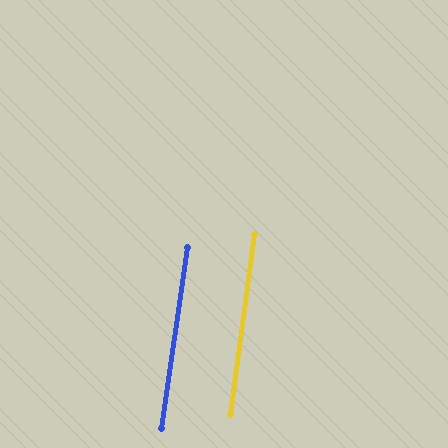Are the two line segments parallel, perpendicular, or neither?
Parallel — their directions differ by only 0.2°.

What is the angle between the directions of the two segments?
Approximately 0 degrees.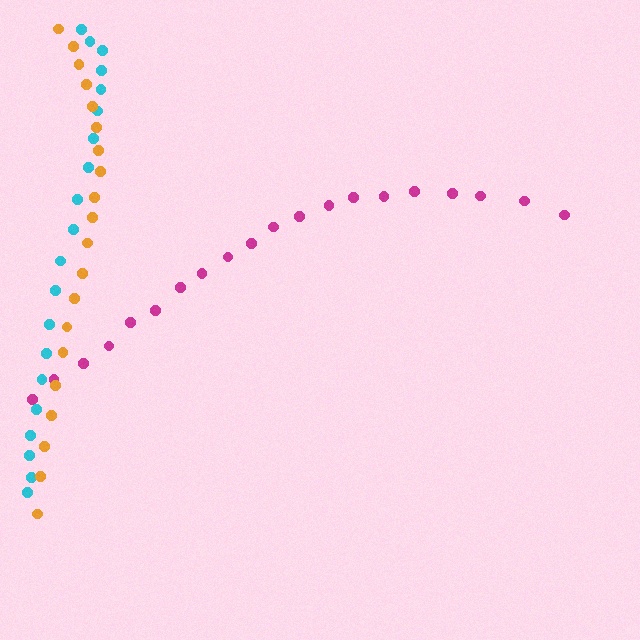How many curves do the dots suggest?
There are 3 distinct paths.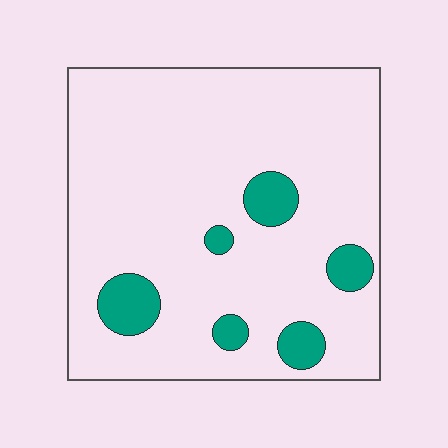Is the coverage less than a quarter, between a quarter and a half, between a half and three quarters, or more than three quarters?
Less than a quarter.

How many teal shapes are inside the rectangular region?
6.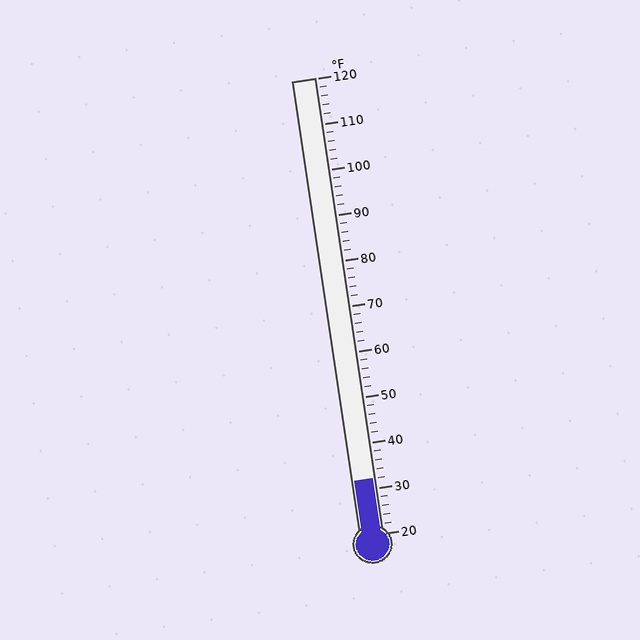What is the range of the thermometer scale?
The thermometer scale ranges from 20°F to 120°F.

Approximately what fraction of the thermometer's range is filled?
The thermometer is filled to approximately 10% of its range.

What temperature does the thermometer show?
The thermometer shows approximately 32°F.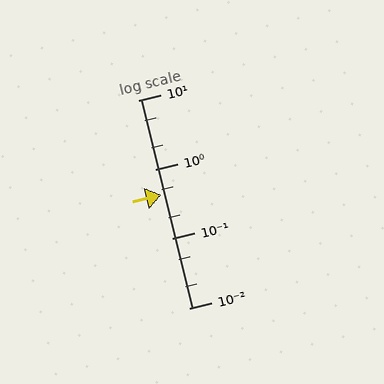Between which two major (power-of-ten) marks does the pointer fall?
The pointer is between 0.1 and 1.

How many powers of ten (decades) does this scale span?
The scale spans 3 decades, from 0.01 to 10.